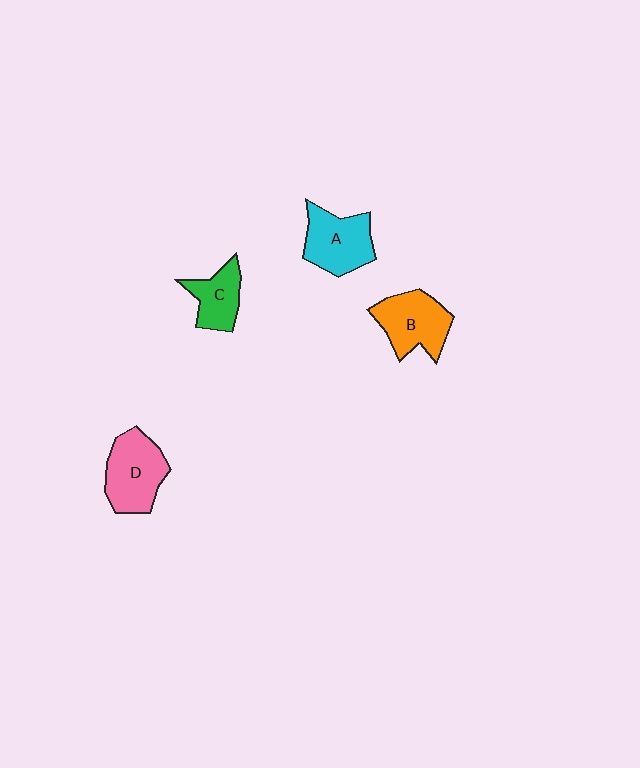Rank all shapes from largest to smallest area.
From largest to smallest: D (pink), B (orange), A (cyan), C (green).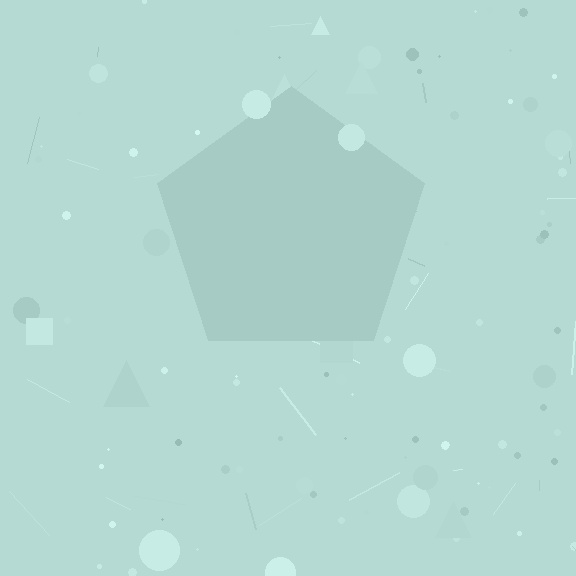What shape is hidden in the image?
A pentagon is hidden in the image.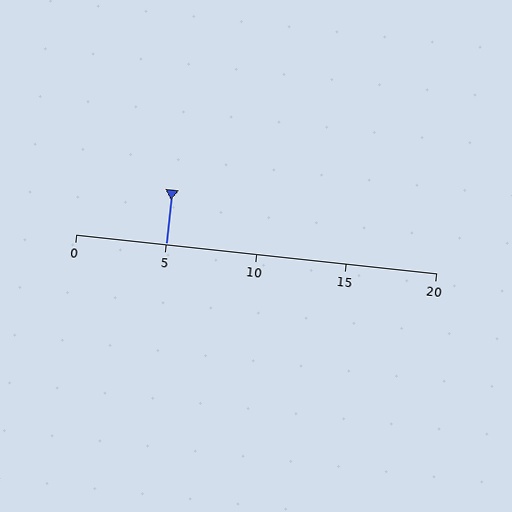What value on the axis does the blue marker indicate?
The marker indicates approximately 5.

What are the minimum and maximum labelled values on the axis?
The axis runs from 0 to 20.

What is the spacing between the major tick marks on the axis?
The major ticks are spaced 5 apart.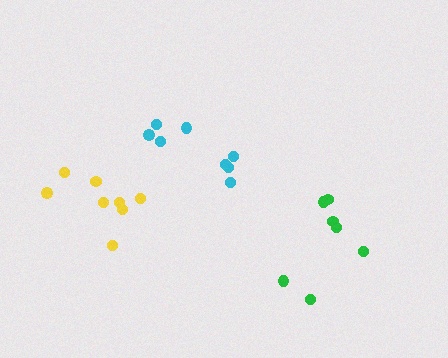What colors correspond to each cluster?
The clusters are colored: green, yellow, cyan.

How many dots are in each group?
Group 1: 7 dots, Group 2: 8 dots, Group 3: 8 dots (23 total).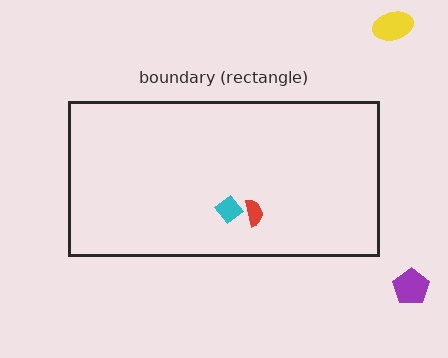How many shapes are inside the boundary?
2 inside, 2 outside.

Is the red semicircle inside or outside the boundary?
Inside.